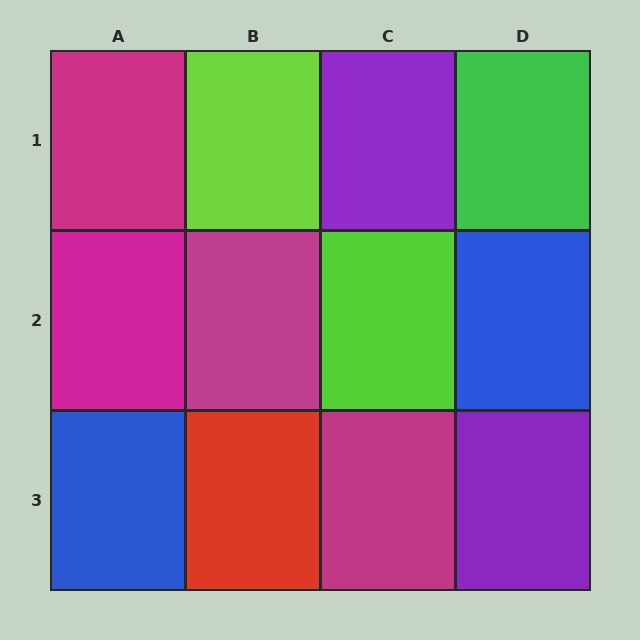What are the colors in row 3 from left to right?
Blue, red, magenta, purple.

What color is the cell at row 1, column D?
Green.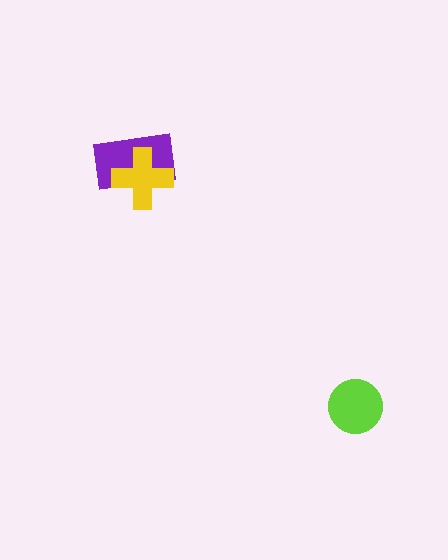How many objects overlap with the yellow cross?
1 object overlaps with the yellow cross.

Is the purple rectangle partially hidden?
Yes, it is partially covered by another shape.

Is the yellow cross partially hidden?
No, no other shape covers it.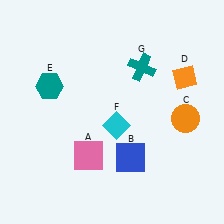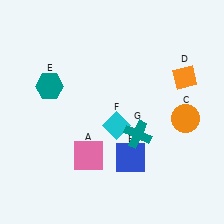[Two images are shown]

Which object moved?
The teal cross (G) moved down.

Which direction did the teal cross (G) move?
The teal cross (G) moved down.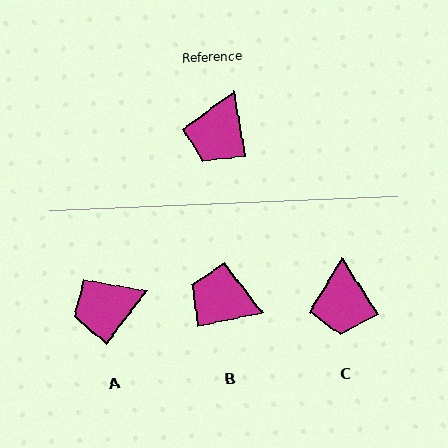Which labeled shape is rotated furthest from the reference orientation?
B, about 88 degrees away.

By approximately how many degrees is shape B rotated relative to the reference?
Approximately 88 degrees clockwise.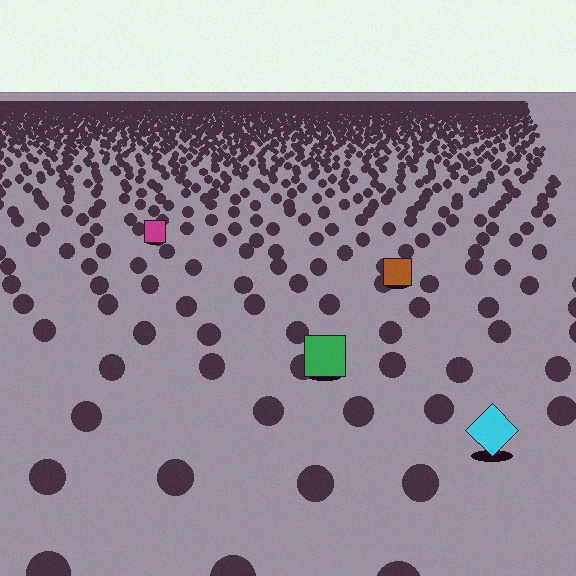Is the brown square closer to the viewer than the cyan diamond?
No. The cyan diamond is closer — you can tell from the texture gradient: the ground texture is coarser near it.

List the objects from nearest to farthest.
From nearest to farthest: the cyan diamond, the green square, the brown square, the magenta square.